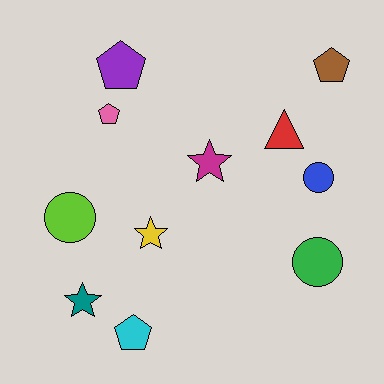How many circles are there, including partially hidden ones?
There are 3 circles.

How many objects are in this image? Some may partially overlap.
There are 11 objects.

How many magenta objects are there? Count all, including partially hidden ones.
There is 1 magenta object.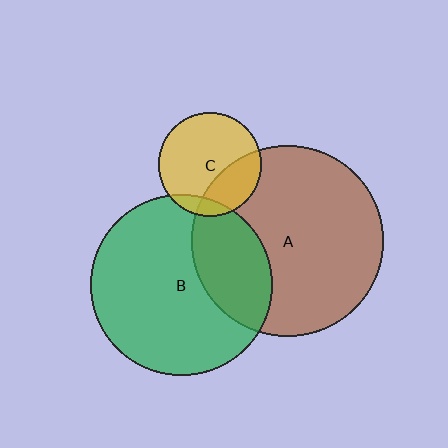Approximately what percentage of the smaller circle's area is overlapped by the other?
Approximately 30%.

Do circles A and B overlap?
Yes.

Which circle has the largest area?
Circle A (brown).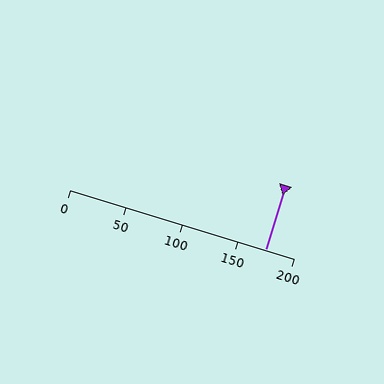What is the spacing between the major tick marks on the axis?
The major ticks are spaced 50 apart.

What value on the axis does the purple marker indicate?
The marker indicates approximately 175.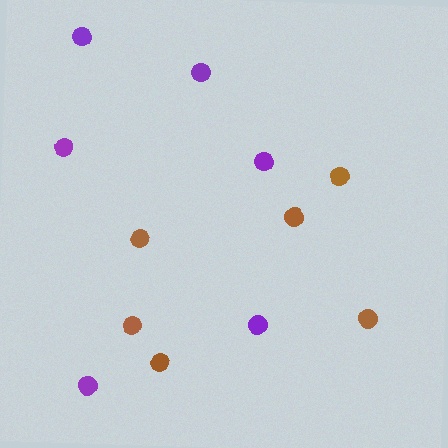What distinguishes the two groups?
There are 2 groups: one group of brown circles (6) and one group of purple circles (6).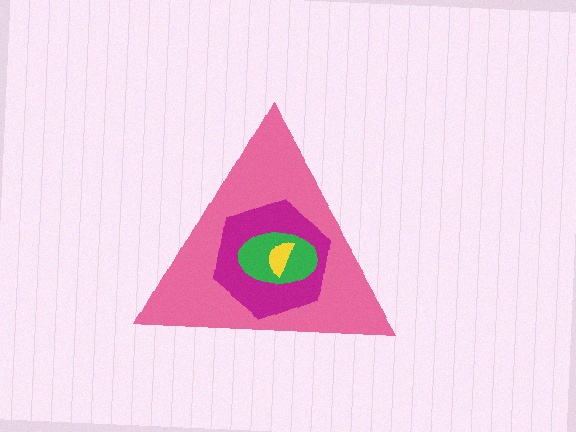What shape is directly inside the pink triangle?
The magenta hexagon.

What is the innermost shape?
The yellow semicircle.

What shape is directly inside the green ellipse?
The yellow semicircle.